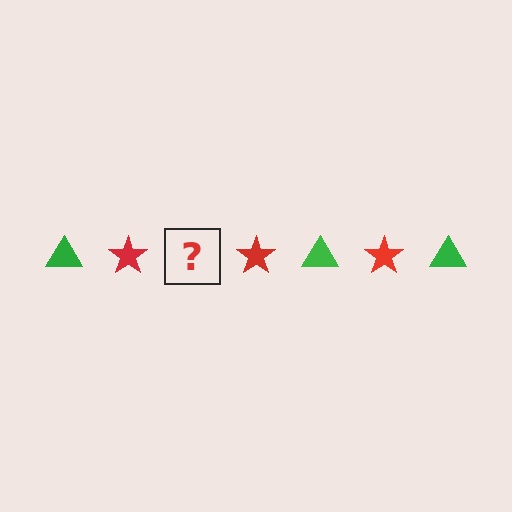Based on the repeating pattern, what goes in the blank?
The blank should be a green triangle.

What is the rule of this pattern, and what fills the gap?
The rule is that the pattern alternates between green triangle and red star. The gap should be filled with a green triangle.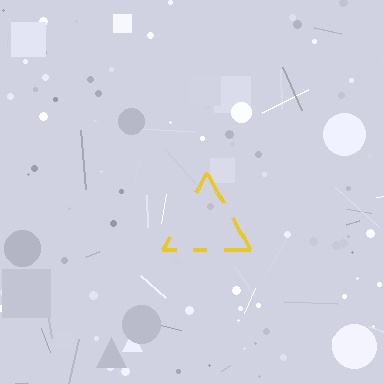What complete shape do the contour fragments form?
The contour fragments form a triangle.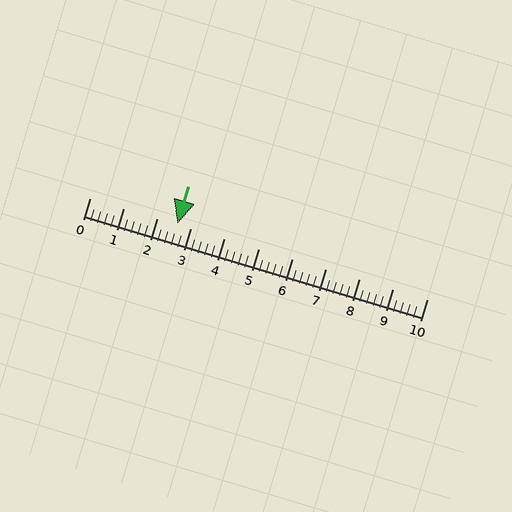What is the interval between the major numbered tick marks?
The major tick marks are spaced 1 units apart.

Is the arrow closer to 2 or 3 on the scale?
The arrow is closer to 3.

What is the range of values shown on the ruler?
The ruler shows values from 0 to 10.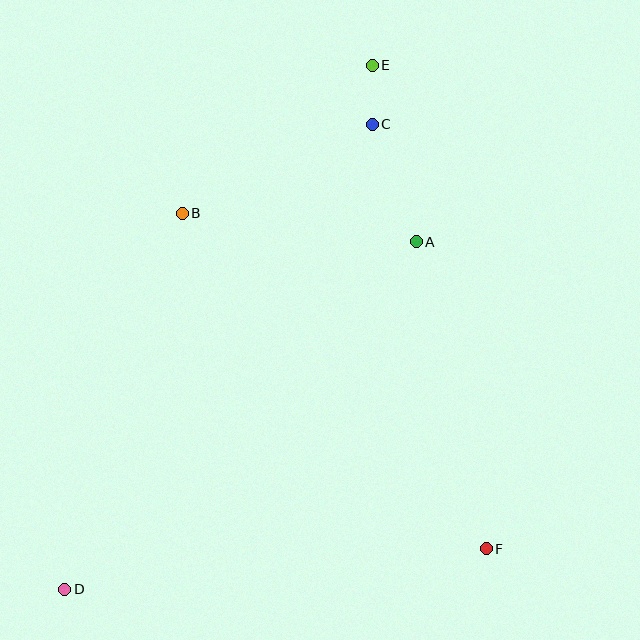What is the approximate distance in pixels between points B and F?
The distance between B and F is approximately 453 pixels.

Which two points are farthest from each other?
Points D and E are farthest from each other.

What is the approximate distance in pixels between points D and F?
The distance between D and F is approximately 424 pixels.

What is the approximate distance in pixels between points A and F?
The distance between A and F is approximately 315 pixels.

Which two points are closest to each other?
Points C and E are closest to each other.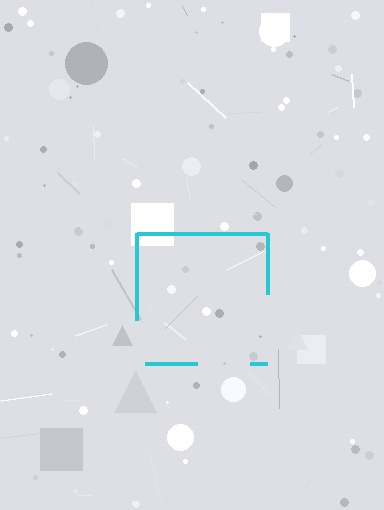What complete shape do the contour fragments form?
The contour fragments form a square.